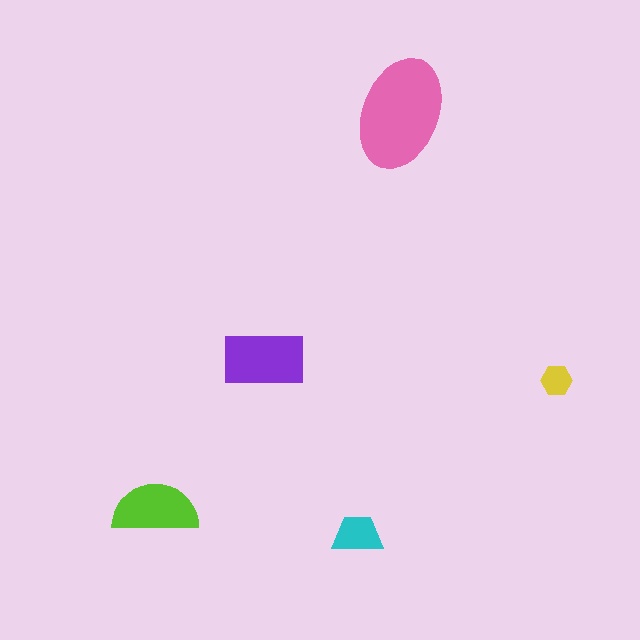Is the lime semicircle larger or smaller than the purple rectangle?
Smaller.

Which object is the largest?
The pink ellipse.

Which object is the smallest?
The yellow hexagon.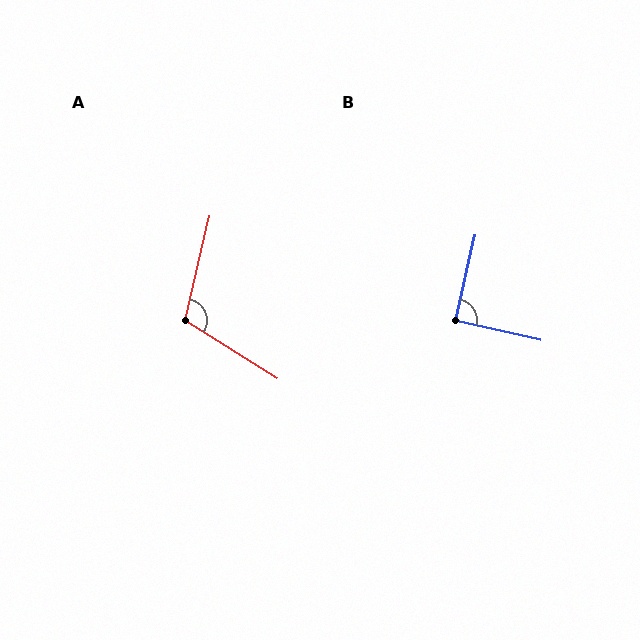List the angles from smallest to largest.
B (90°), A (109°).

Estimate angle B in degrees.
Approximately 90 degrees.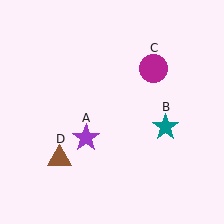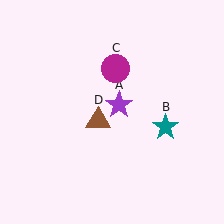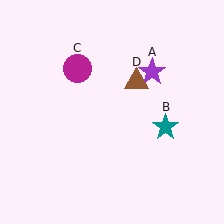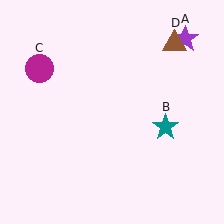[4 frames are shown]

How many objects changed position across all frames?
3 objects changed position: purple star (object A), magenta circle (object C), brown triangle (object D).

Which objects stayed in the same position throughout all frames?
Teal star (object B) remained stationary.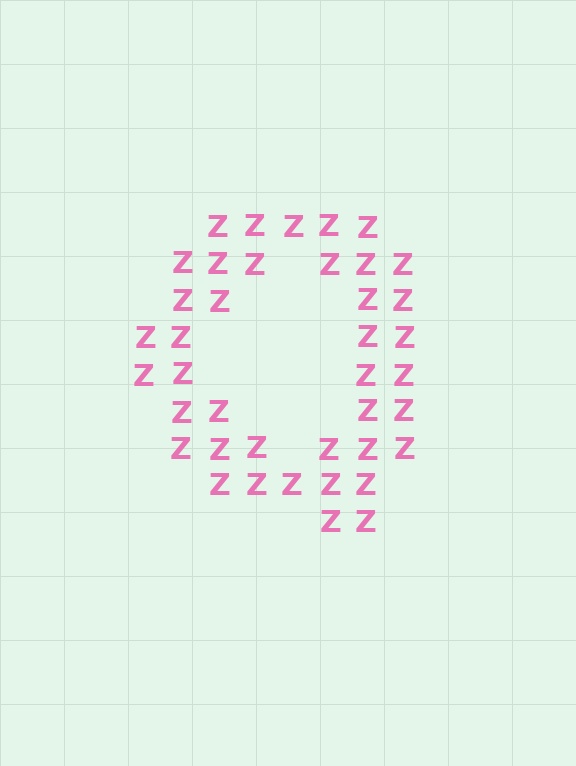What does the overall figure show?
The overall figure shows the letter Q.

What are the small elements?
The small elements are letter Z's.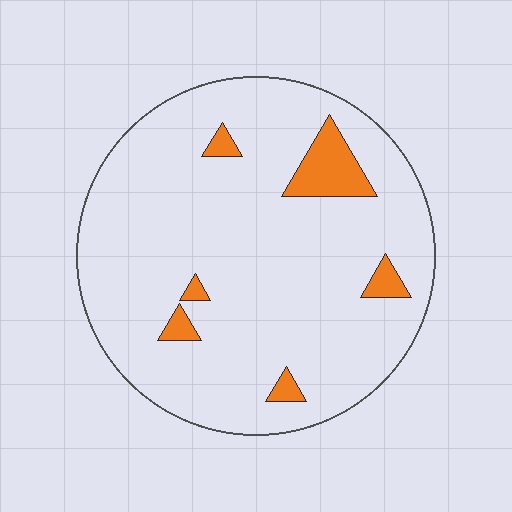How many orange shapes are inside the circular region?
6.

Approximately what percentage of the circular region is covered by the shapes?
Approximately 10%.